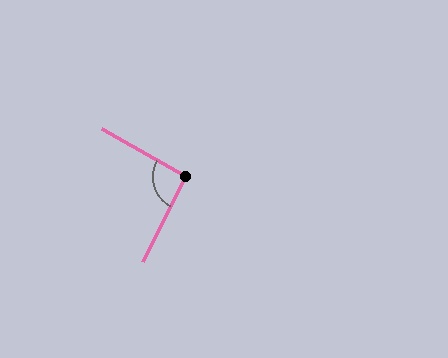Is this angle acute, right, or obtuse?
It is approximately a right angle.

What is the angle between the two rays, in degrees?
Approximately 93 degrees.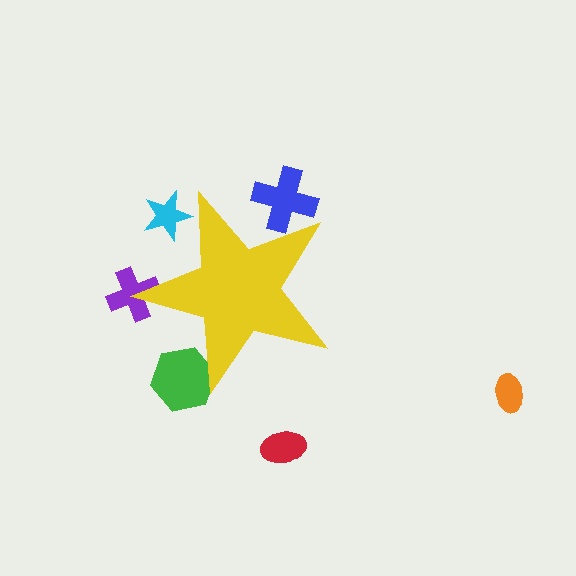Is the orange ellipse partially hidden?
No, the orange ellipse is fully visible.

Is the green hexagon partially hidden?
Yes, the green hexagon is partially hidden behind the yellow star.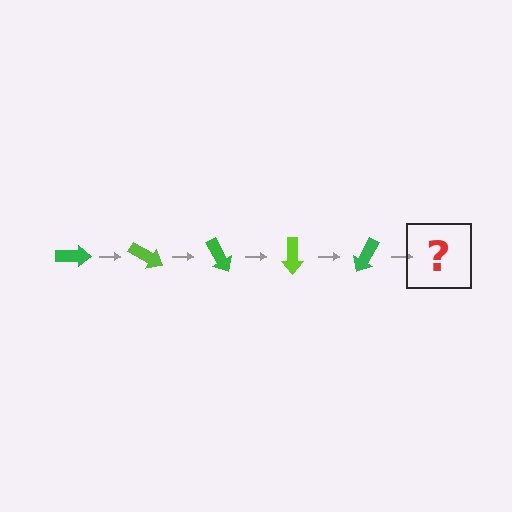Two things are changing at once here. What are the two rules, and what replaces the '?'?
The two rules are that it rotates 30 degrees each step and the color cycles through green and lime. The '?' should be a lime arrow, rotated 150 degrees from the start.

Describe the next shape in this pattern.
It should be a lime arrow, rotated 150 degrees from the start.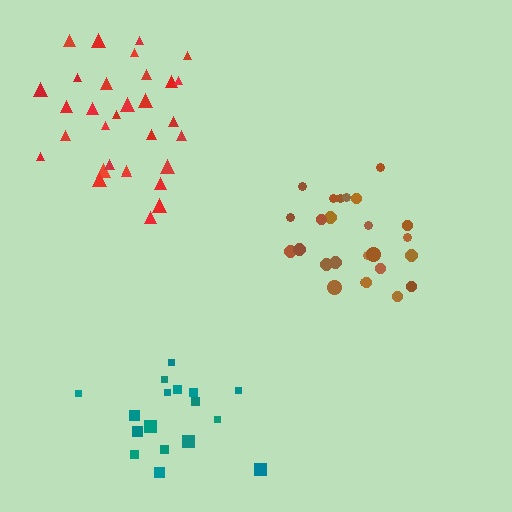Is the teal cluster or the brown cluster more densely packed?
Brown.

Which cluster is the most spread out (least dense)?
Teal.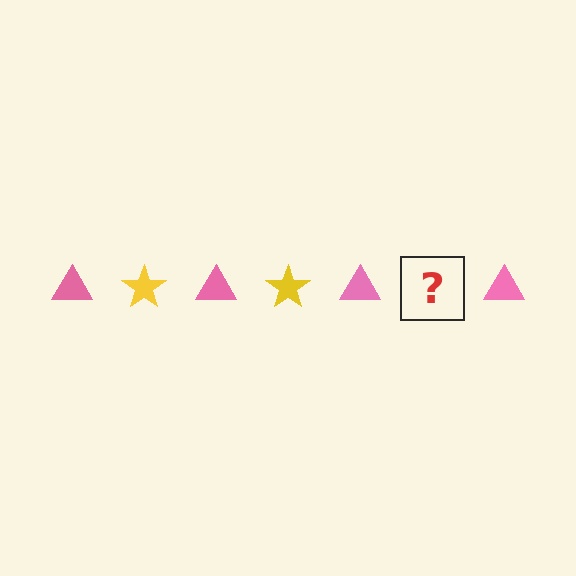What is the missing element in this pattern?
The missing element is a yellow star.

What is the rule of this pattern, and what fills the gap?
The rule is that the pattern alternates between pink triangle and yellow star. The gap should be filled with a yellow star.